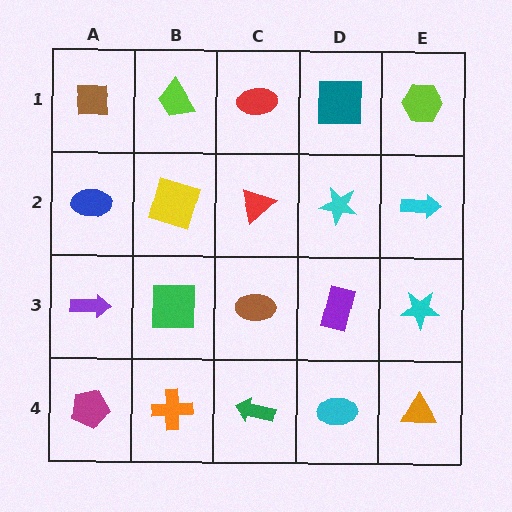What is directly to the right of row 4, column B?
A green arrow.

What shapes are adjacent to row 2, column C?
A red ellipse (row 1, column C), a brown ellipse (row 3, column C), a yellow square (row 2, column B), a cyan star (row 2, column D).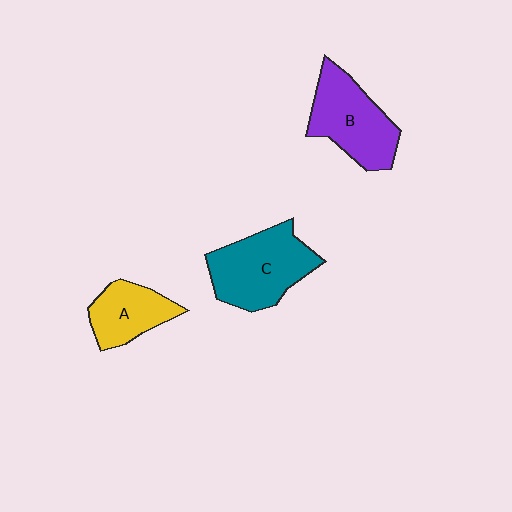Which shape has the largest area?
Shape C (teal).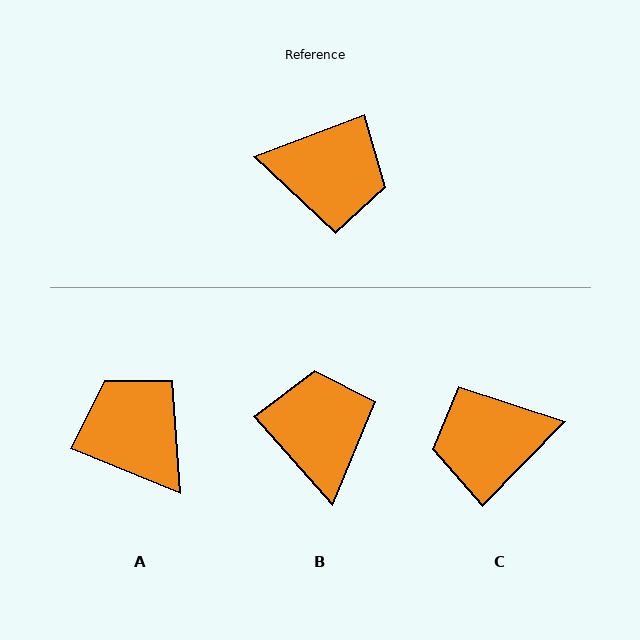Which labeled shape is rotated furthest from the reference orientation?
C, about 155 degrees away.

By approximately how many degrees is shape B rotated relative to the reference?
Approximately 111 degrees counter-clockwise.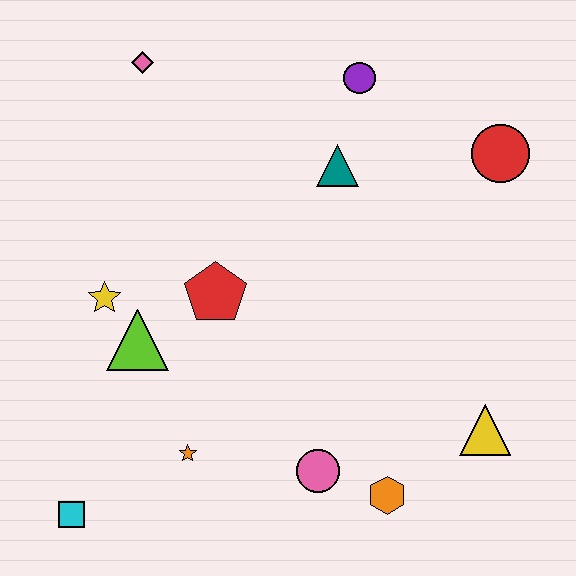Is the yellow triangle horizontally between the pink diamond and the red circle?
Yes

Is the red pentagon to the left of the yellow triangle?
Yes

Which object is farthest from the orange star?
The red circle is farthest from the orange star.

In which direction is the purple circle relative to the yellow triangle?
The purple circle is above the yellow triangle.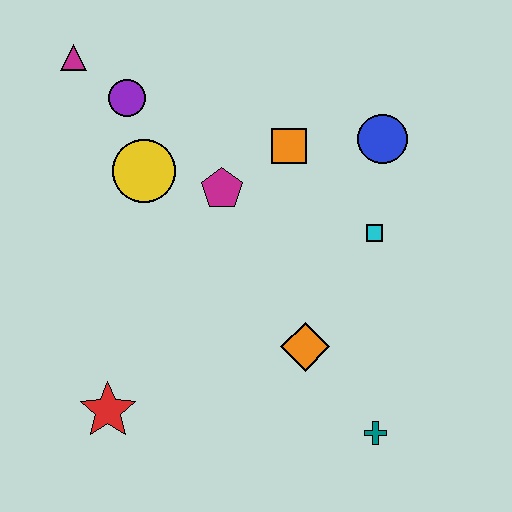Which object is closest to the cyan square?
The blue circle is closest to the cyan square.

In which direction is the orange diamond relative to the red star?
The orange diamond is to the right of the red star.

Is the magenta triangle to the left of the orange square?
Yes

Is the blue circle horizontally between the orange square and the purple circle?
No